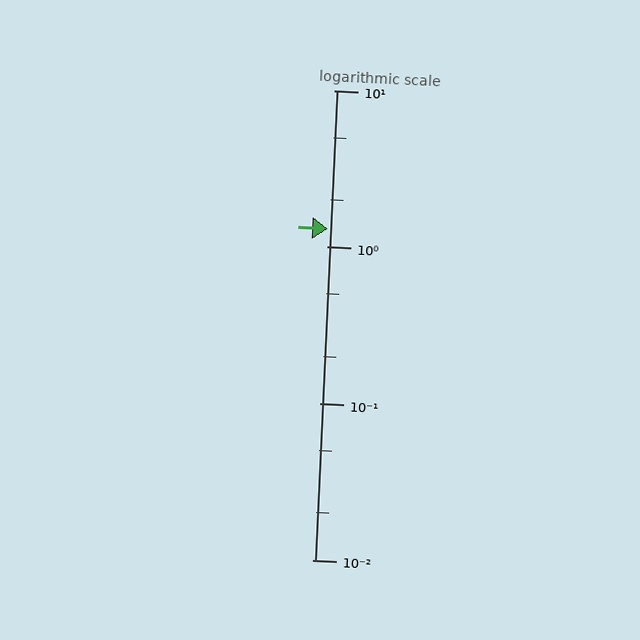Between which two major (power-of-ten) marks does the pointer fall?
The pointer is between 1 and 10.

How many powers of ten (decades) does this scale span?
The scale spans 3 decades, from 0.01 to 10.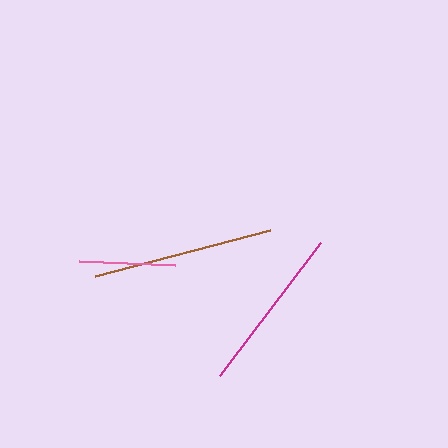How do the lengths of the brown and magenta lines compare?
The brown and magenta lines are approximately the same length.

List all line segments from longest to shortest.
From longest to shortest: brown, magenta, pink.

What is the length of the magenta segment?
The magenta segment is approximately 166 pixels long.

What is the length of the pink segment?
The pink segment is approximately 96 pixels long.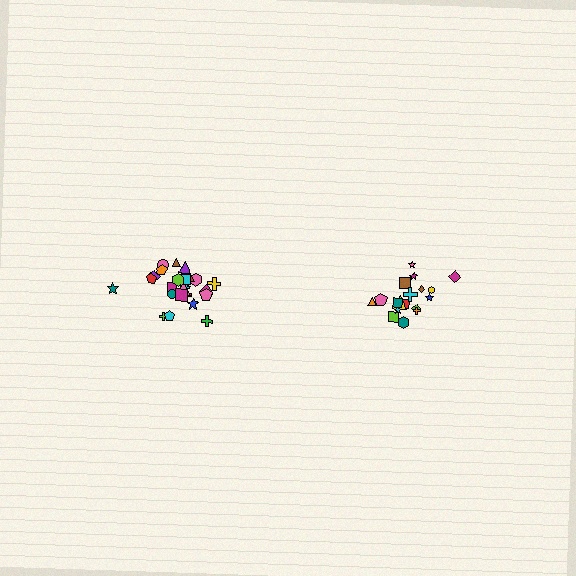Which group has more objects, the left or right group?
The left group.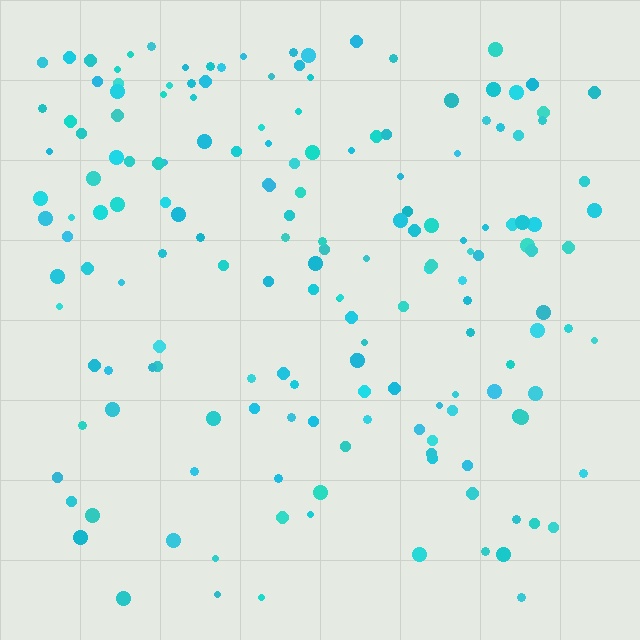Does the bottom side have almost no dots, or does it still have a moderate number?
Still a moderate number, just noticeably fewer than the top.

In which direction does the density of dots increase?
From bottom to top, with the top side densest.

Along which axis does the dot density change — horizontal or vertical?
Vertical.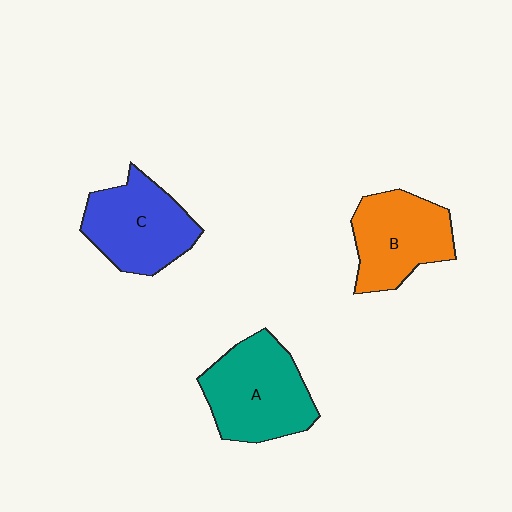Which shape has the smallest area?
Shape B (orange).